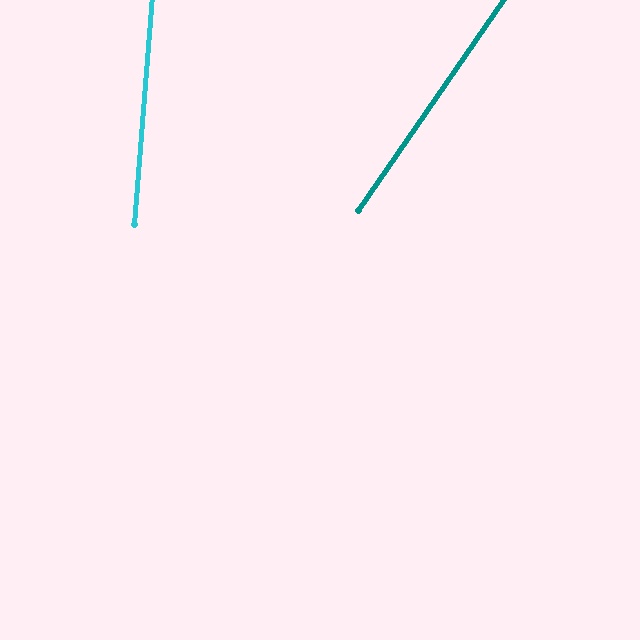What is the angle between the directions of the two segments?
Approximately 30 degrees.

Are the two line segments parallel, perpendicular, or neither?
Neither parallel nor perpendicular — they differ by about 30°.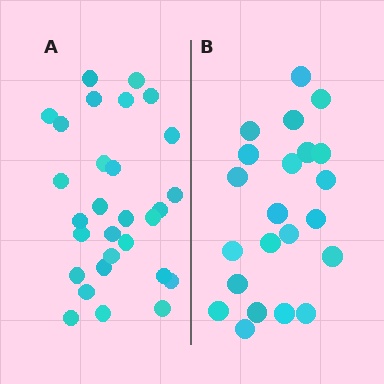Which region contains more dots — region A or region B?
Region A (the left region) has more dots.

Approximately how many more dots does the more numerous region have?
Region A has roughly 8 or so more dots than region B.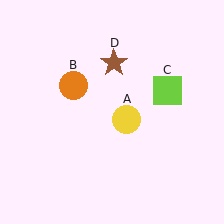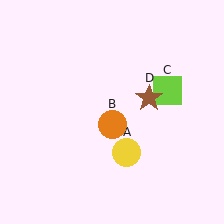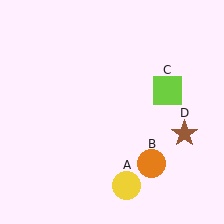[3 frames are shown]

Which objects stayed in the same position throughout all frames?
Lime square (object C) remained stationary.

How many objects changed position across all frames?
3 objects changed position: yellow circle (object A), orange circle (object B), brown star (object D).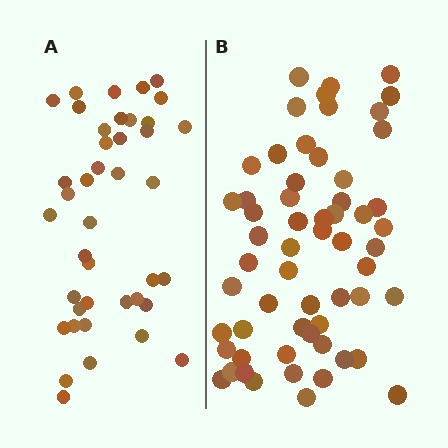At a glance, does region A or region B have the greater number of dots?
Region B (the right region) has more dots.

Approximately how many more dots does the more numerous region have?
Region B has approximately 20 more dots than region A.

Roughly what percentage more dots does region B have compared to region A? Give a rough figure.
About 45% more.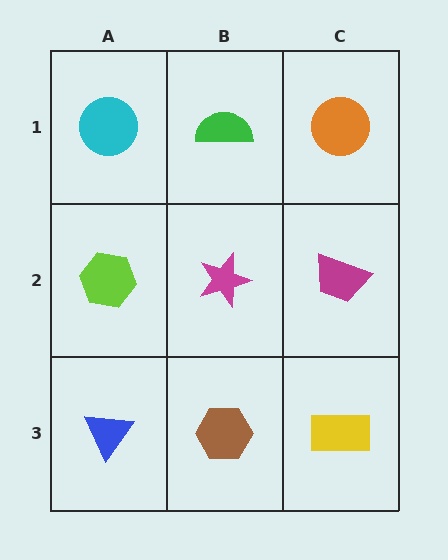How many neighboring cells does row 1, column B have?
3.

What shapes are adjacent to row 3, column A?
A lime hexagon (row 2, column A), a brown hexagon (row 3, column B).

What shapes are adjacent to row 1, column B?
A magenta star (row 2, column B), a cyan circle (row 1, column A), an orange circle (row 1, column C).